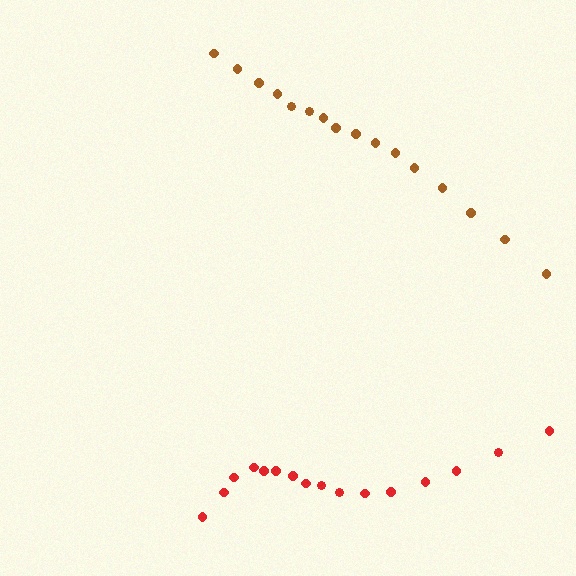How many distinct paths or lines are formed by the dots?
There are 2 distinct paths.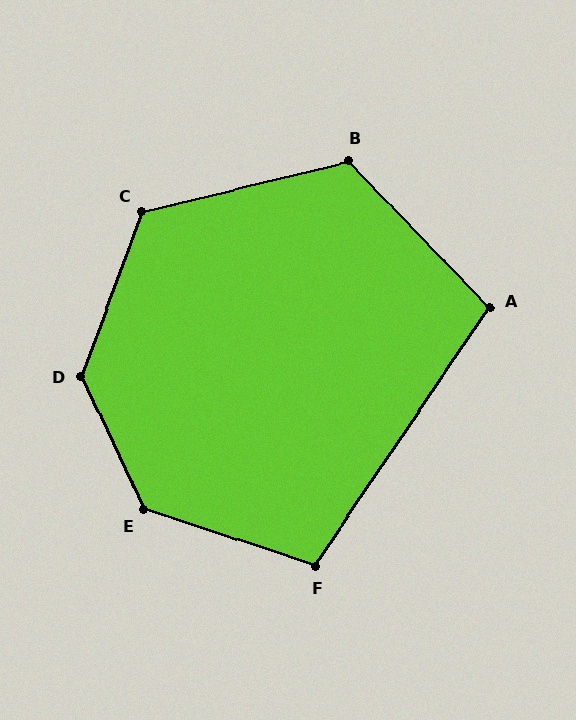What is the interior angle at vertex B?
Approximately 120 degrees (obtuse).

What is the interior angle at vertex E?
Approximately 134 degrees (obtuse).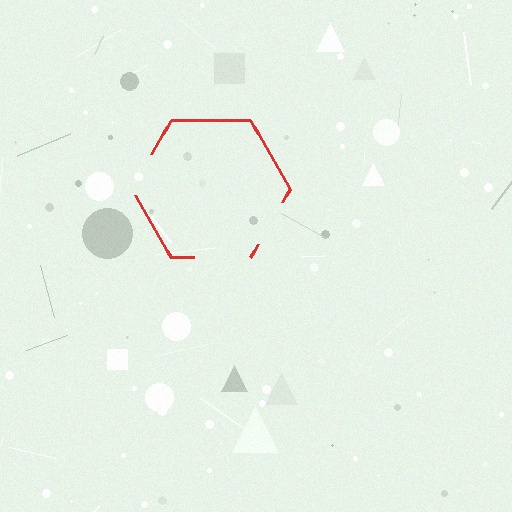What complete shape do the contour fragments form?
The contour fragments form a hexagon.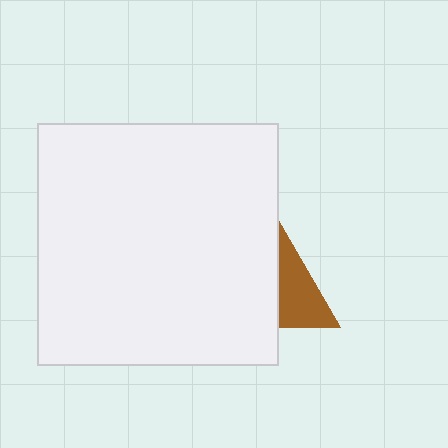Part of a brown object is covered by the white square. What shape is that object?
It is a triangle.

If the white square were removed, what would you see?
You would see the complete brown triangle.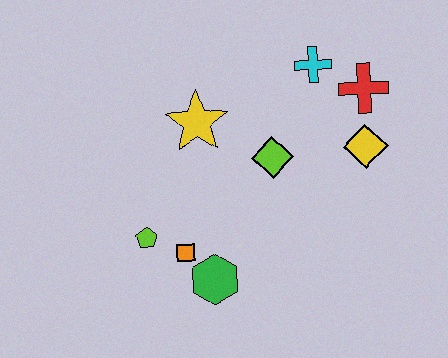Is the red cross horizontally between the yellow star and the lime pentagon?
No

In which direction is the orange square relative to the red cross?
The orange square is to the left of the red cross.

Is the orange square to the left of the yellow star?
Yes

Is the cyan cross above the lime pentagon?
Yes